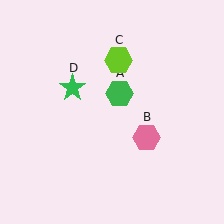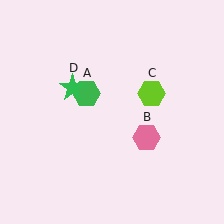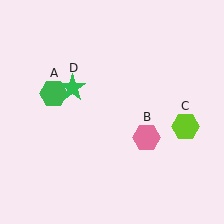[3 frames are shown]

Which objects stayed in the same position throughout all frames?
Pink hexagon (object B) and green star (object D) remained stationary.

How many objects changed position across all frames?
2 objects changed position: green hexagon (object A), lime hexagon (object C).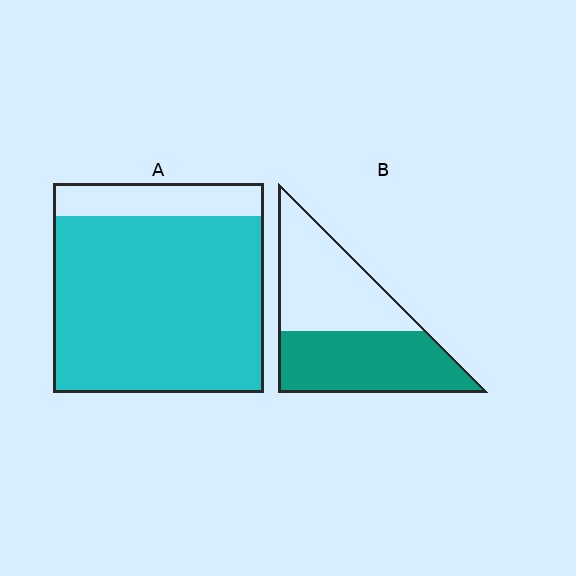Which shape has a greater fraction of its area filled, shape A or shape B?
Shape A.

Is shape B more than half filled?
Roughly half.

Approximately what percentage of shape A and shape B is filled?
A is approximately 85% and B is approximately 50%.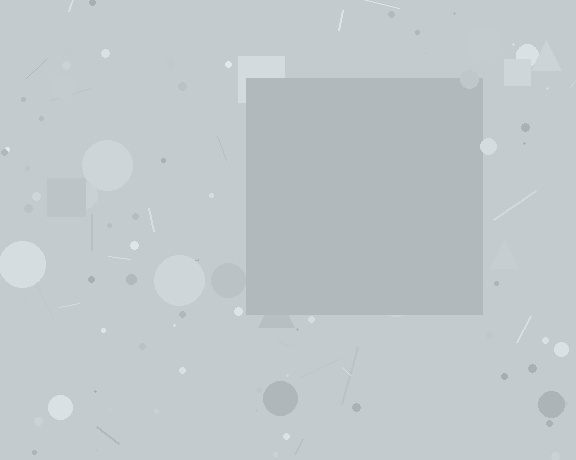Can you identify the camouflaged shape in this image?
The camouflaged shape is a square.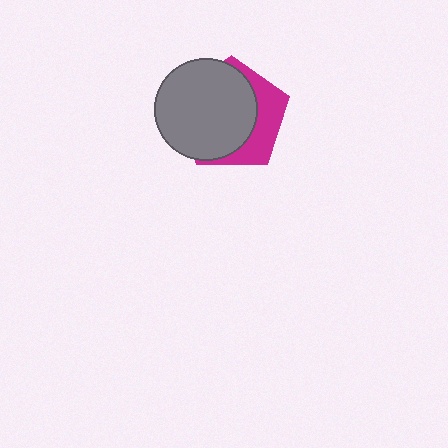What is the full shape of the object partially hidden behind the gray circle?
The partially hidden object is a magenta pentagon.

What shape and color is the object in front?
The object in front is a gray circle.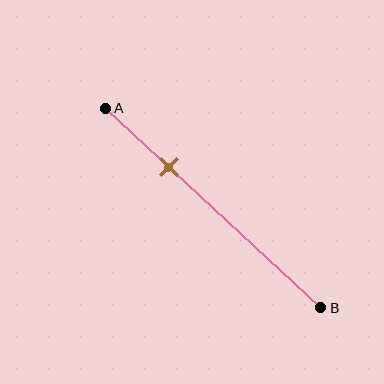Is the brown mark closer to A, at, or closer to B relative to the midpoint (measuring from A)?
The brown mark is closer to point A than the midpoint of segment AB.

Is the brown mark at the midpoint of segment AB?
No, the mark is at about 30% from A, not at the 50% midpoint.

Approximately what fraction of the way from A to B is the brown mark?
The brown mark is approximately 30% of the way from A to B.